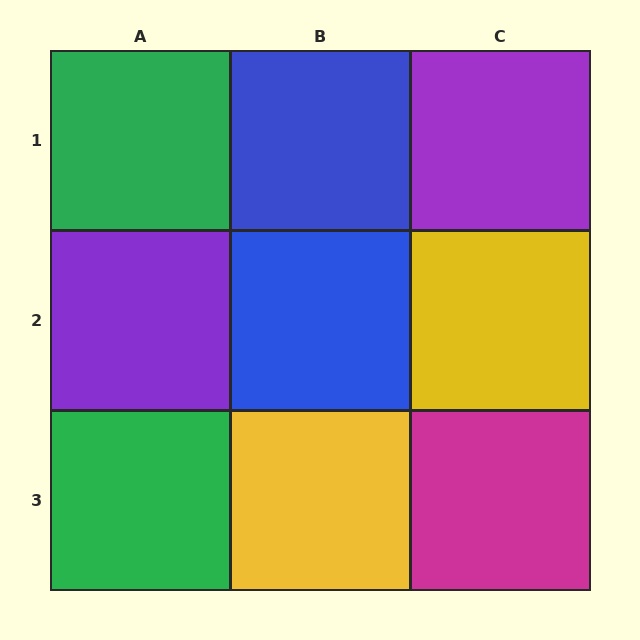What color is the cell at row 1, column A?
Green.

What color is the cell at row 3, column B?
Yellow.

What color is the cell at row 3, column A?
Green.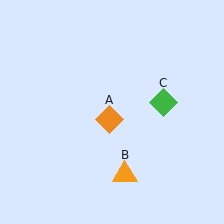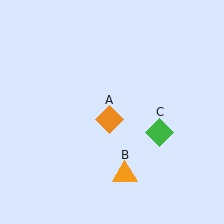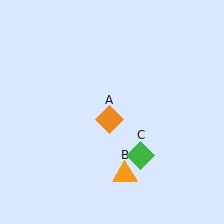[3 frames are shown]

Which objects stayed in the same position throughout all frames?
Orange diamond (object A) and orange triangle (object B) remained stationary.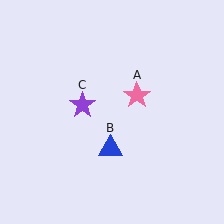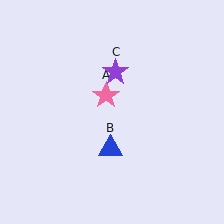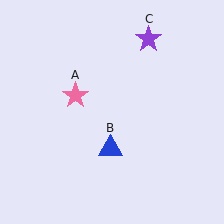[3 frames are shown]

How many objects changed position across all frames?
2 objects changed position: pink star (object A), purple star (object C).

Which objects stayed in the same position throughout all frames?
Blue triangle (object B) remained stationary.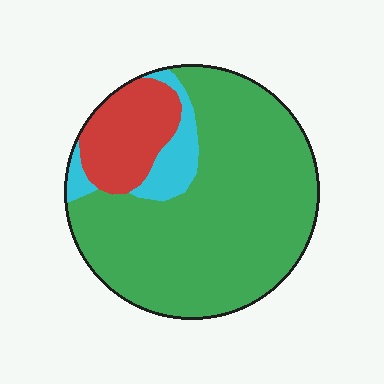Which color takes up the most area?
Green, at roughly 75%.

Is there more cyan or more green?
Green.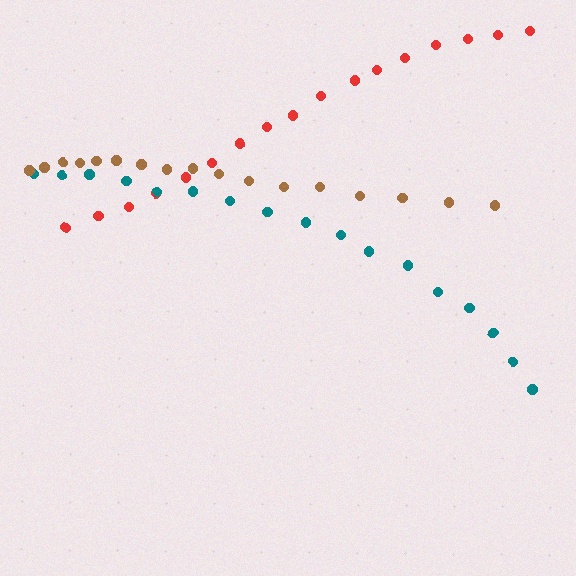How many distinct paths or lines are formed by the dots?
There are 3 distinct paths.